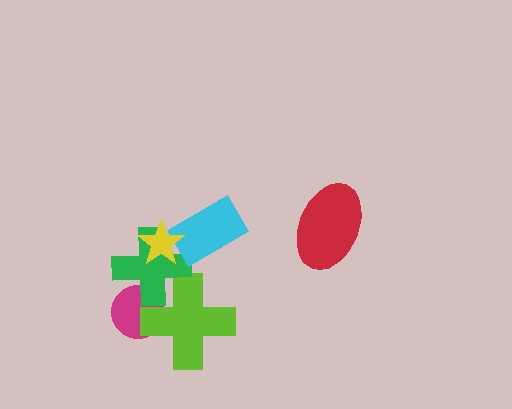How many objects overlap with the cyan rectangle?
2 objects overlap with the cyan rectangle.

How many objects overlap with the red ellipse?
0 objects overlap with the red ellipse.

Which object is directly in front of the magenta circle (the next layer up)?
The lime cross is directly in front of the magenta circle.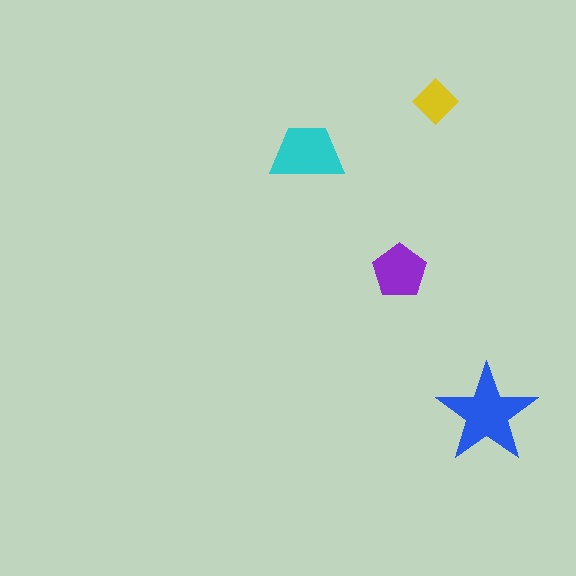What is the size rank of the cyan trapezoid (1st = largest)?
2nd.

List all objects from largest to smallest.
The blue star, the cyan trapezoid, the purple pentagon, the yellow diamond.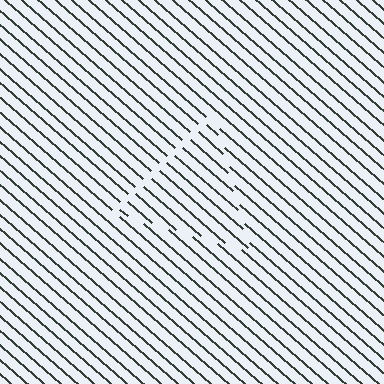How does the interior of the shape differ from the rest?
The interior of the shape contains the same grating, shifted by half a period — the contour is defined by the phase discontinuity where line-ends from the inner and outer gratings abut.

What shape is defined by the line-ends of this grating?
An illusory triangle. The interior of the shape contains the same grating, shifted by half a period — the contour is defined by the phase discontinuity where line-ends from the inner and outer gratings abut.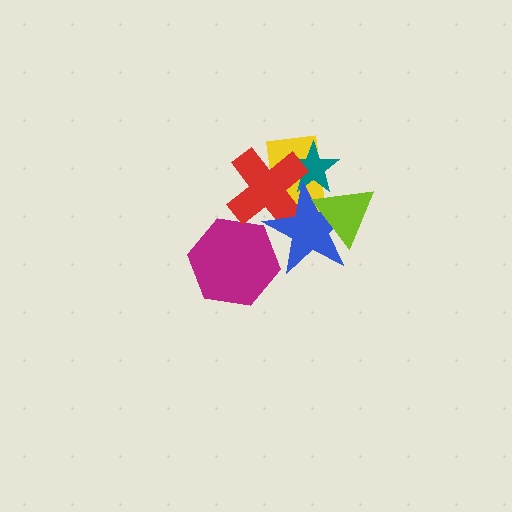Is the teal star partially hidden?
Yes, it is partially covered by another shape.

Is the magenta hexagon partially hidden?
Yes, it is partially covered by another shape.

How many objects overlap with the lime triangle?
3 objects overlap with the lime triangle.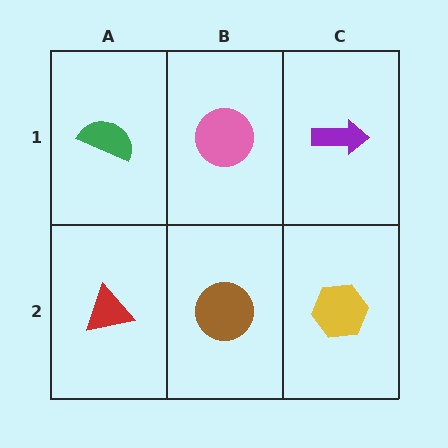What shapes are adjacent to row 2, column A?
A green semicircle (row 1, column A), a brown circle (row 2, column B).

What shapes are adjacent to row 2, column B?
A pink circle (row 1, column B), a red triangle (row 2, column A), a yellow hexagon (row 2, column C).